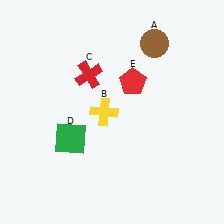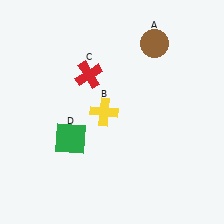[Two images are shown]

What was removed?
The red pentagon (E) was removed in Image 2.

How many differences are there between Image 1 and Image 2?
There is 1 difference between the two images.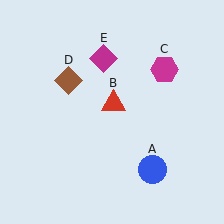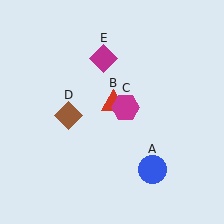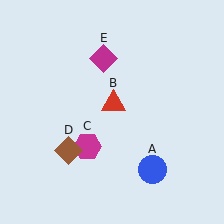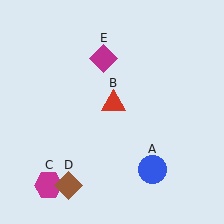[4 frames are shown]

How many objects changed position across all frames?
2 objects changed position: magenta hexagon (object C), brown diamond (object D).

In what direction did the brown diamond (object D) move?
The brown diamond (object D) moved down.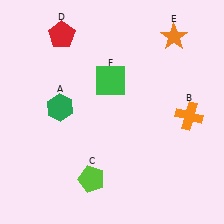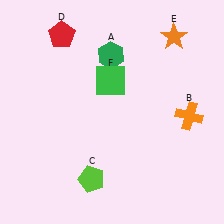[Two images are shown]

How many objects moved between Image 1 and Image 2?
1 object moved between the two images.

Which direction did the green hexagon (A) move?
The green hexagon (A) moved up.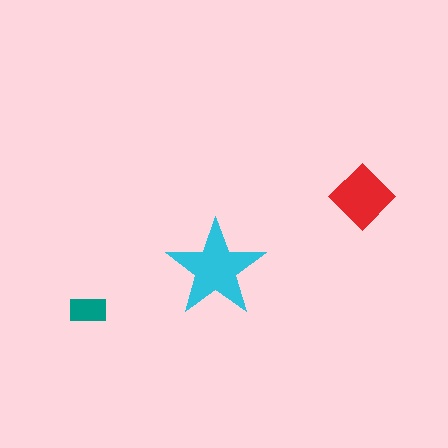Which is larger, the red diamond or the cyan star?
The cyan star.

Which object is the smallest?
The teal rectangle.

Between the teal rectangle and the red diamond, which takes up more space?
The red diamond.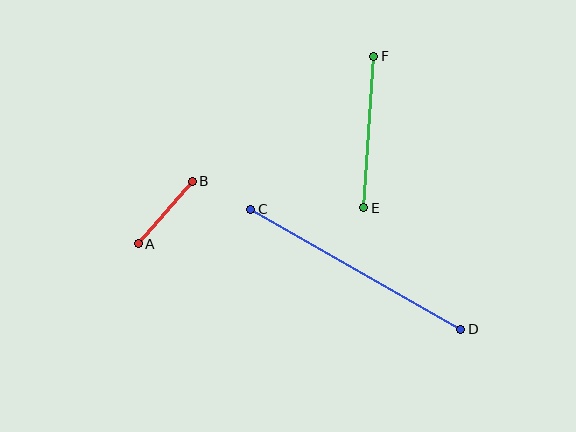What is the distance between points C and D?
The distance is approximately 242 pixels.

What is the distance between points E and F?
The distance is approximately 151 pixels.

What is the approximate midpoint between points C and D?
The midpoint is at approximately (356, 269) pixels.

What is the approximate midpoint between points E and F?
The midpoint is at approximately (369, 132) pixels.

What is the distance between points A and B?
The distance is approximately 83 pixels.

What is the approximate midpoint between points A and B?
The midpoint is at approximately (165, 213) pixels.